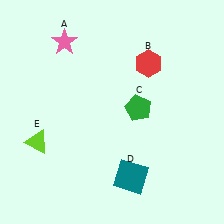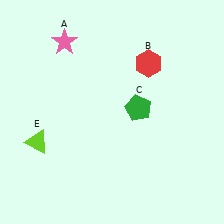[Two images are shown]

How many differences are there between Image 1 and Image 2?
There is 1 difference between the two images.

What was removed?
The teal square (D) was removed in Image 2.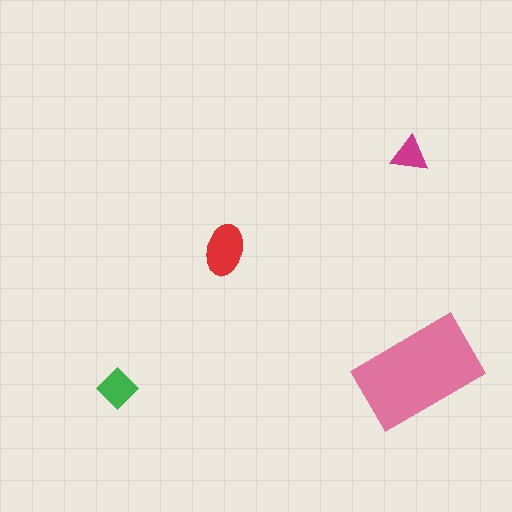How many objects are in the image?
There are 4 objects in the image.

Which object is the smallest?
The magenta triangle.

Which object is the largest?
The pink rectangle.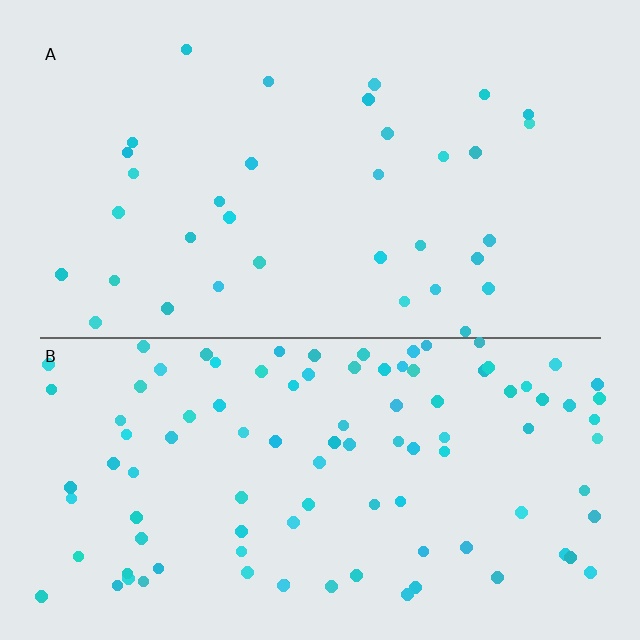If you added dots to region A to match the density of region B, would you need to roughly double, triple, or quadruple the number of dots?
Approximately triple.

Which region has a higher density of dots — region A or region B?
B (the bottom).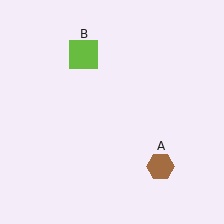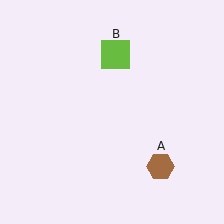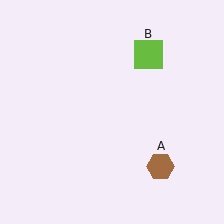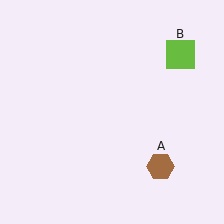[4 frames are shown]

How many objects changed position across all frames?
1 object changed position: lime square (object B).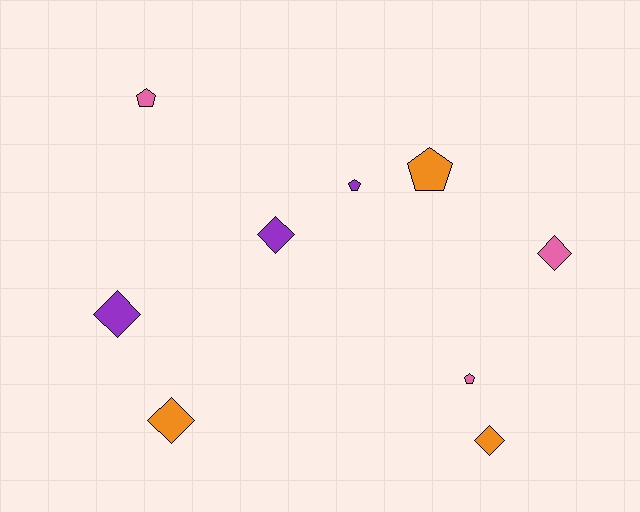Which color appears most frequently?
Purple, with 3 objects.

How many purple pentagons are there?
There is 1 purple pentagon.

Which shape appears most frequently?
Diamond, with 5 objects.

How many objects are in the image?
There are 9 objects.